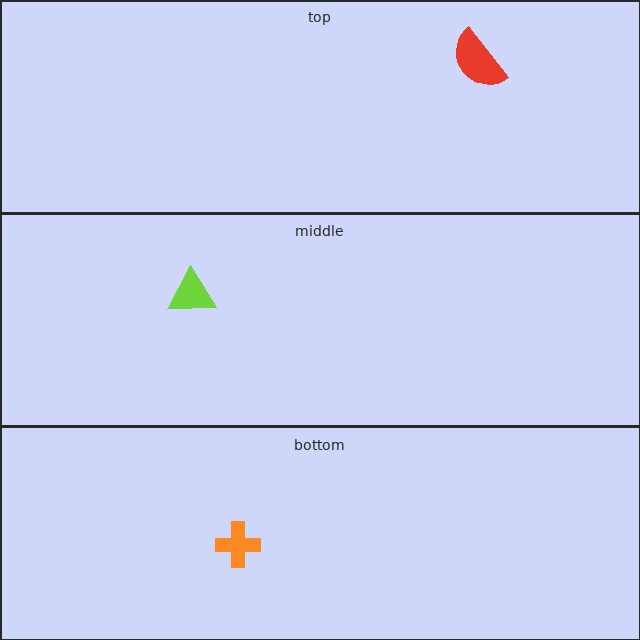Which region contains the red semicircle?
The top region.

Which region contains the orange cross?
The bottom region.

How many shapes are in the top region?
1.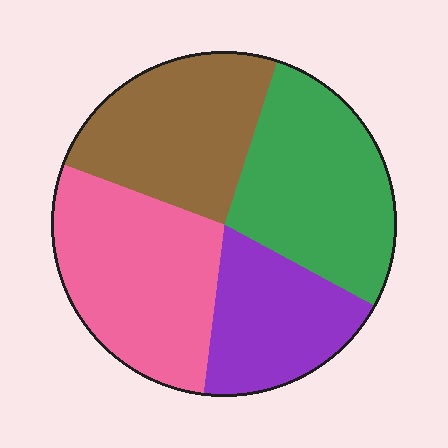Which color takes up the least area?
Purple, at roughly 20%.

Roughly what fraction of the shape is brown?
Brown takes up about one quarter (1/4) of the shape.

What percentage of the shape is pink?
Pink takes up about one quarter (1/4) of the shape.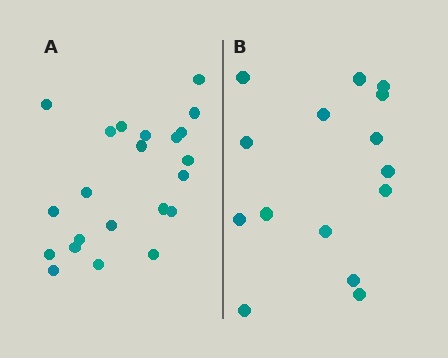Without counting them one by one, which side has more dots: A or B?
Region A (the left region) has more dots.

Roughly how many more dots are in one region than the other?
Region A has roughly 8 or so more dots than region B.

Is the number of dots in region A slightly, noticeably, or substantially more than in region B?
Region A has substantially more. The ratio is roughly 1.5 to 1.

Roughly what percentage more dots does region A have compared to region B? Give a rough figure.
About 45% more.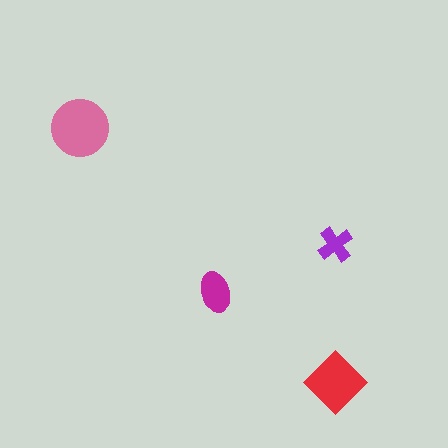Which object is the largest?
The pink circle.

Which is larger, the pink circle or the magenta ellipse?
The pink circle.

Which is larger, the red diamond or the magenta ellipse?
The red diamond.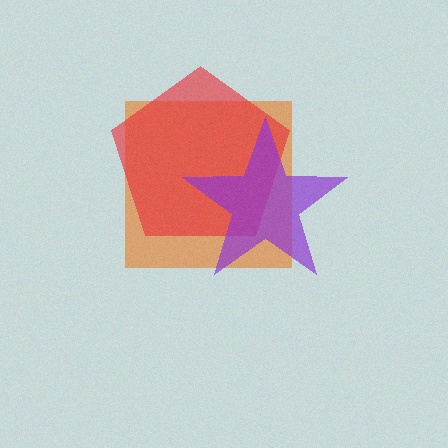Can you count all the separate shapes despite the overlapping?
Yes, there are 3 separate shapes.